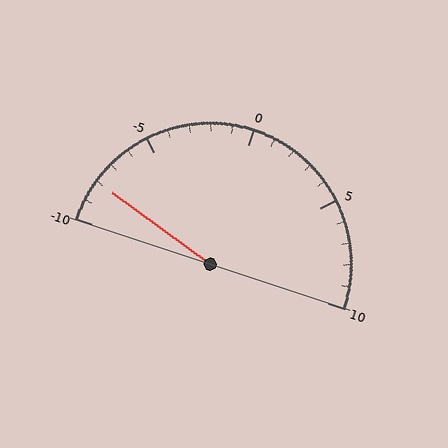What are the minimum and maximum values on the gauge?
The gauge ranges from -10 to 10.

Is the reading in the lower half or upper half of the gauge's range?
The reading is in the lower half of the range (-10 to 10).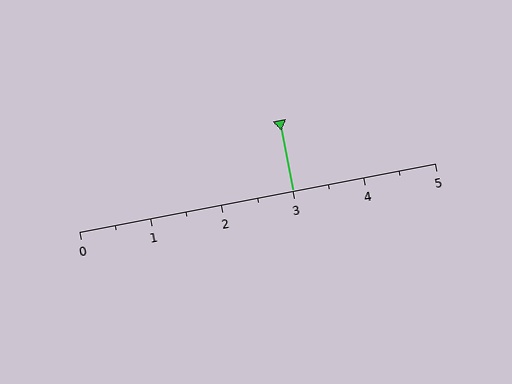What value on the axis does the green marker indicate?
The marker indicates approximately 3.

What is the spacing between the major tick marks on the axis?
The major ticks are spaced 1 apart.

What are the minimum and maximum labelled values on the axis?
The axis runs from 0 to 5.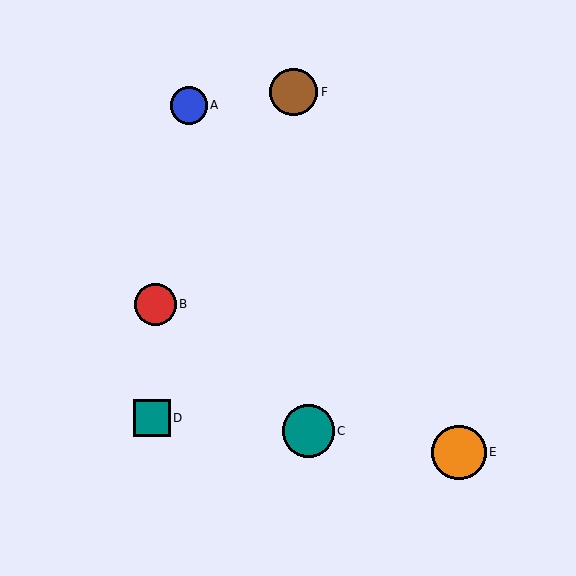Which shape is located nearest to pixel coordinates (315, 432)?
The teal circle (labeled C) at (308, 431) is nearest to that location.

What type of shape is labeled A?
Shape A is a blue circle.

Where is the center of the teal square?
The center of the teal square is at (152, 418).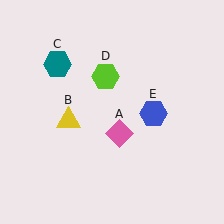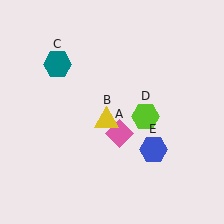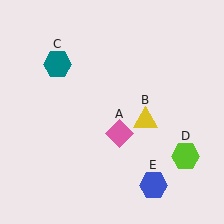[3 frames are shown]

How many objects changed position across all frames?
3 objects changed position: yellow triangle (object B), lime hexagon (object D), blue hexagon (object E).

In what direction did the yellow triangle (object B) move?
The yellow triangle (object B) moved right.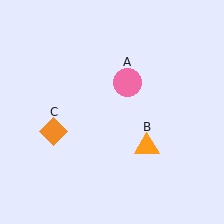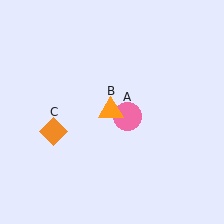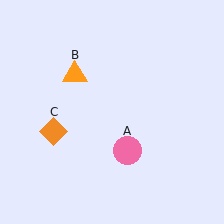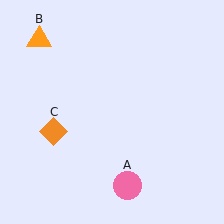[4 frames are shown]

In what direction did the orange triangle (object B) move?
The orange triangle (object B) moved up and to the left.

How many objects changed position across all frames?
2 objects changed position: pink circle (object A), orange triangle (object B).